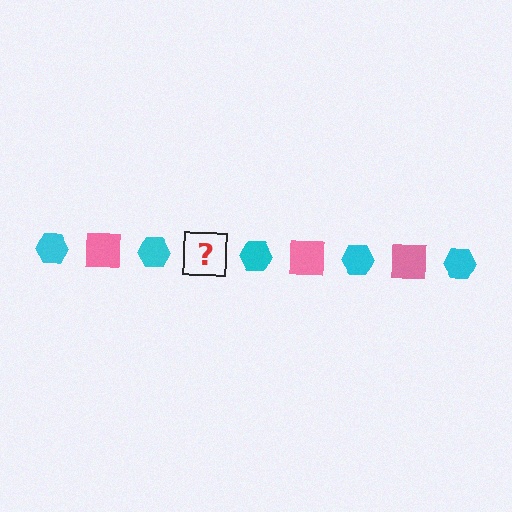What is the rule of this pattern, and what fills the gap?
The rule is that the pattern alternates between cyan hexagon and pink square. The gap should be filled with a pink square.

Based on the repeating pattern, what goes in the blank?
The blank should be a pink square.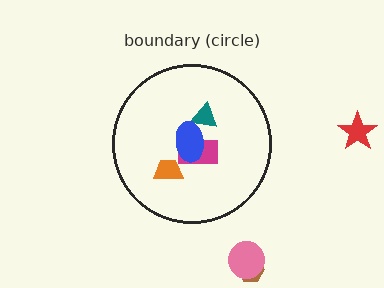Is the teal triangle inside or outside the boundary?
Inside.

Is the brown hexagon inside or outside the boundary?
Outside.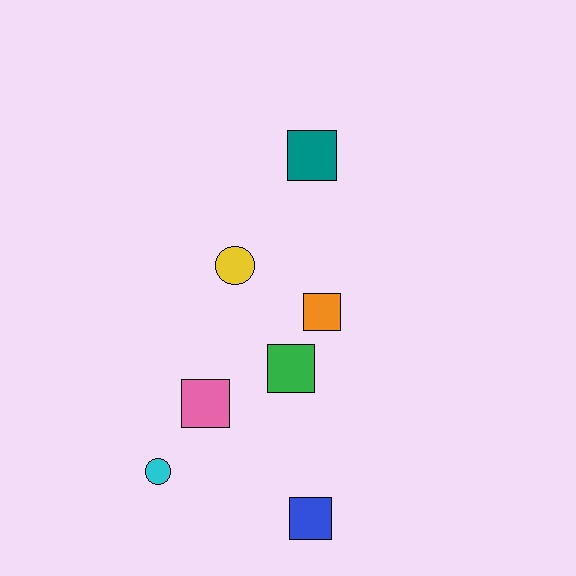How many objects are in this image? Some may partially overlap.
There are 7 objects.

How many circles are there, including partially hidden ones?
There are 2 circles.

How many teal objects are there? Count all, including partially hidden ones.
There is 1 teal object.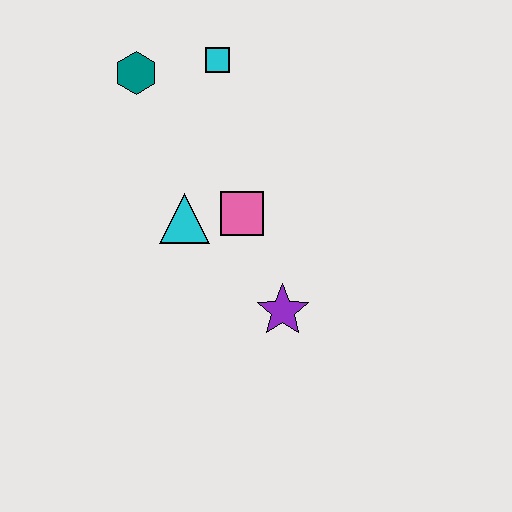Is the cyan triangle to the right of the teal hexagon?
Yes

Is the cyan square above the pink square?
Yes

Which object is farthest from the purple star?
The teal hexagon is farthest from the purple star.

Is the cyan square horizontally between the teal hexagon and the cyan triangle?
No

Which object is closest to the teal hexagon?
The cyan square is closest to the teal hexagon.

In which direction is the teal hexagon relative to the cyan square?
The teal hexagon is to the left of the cyan square.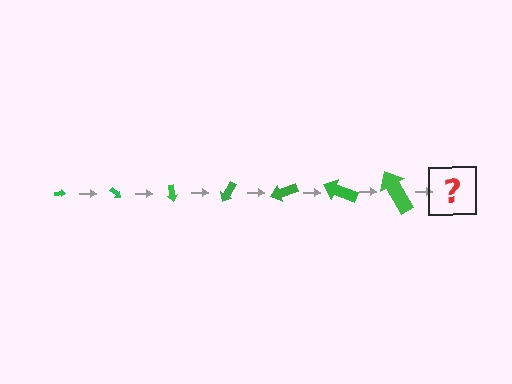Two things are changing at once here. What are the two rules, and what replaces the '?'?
The two rules are that the arrow grows larger each step and it rotates 40 degrees each step. The '?' should be an arrow, larger than the previous one and rotated 280 degrees from the start.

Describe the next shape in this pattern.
It should be an arrow, larger than the previous one and rotated 280 degrees from the start.